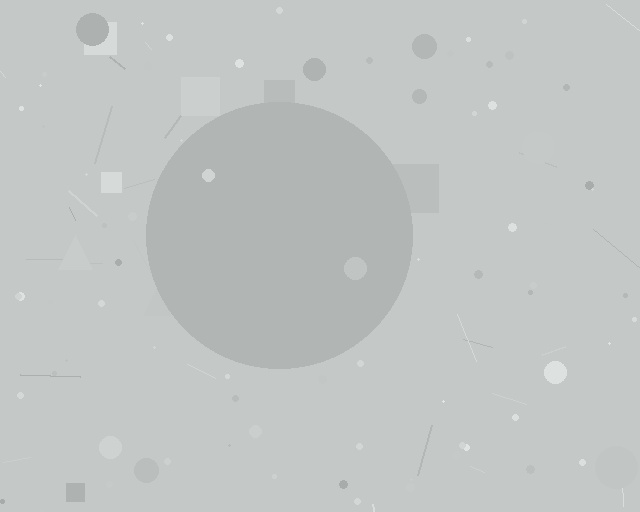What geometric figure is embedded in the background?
A circle is embedded in the background.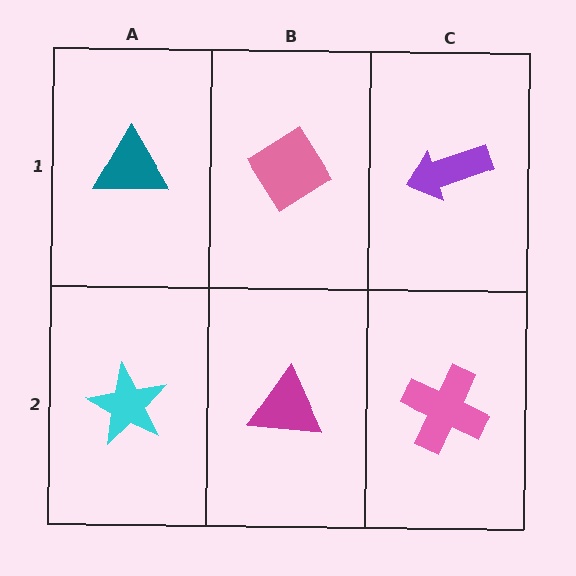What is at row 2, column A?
A cyan star.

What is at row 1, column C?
A purple arrow.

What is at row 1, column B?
A pink diamond.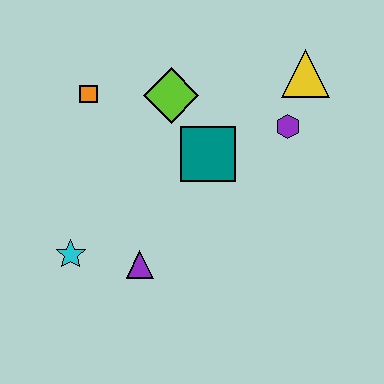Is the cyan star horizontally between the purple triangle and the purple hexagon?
No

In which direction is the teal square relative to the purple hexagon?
The teal square is to the left of the purple hexagon.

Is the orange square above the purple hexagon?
Yes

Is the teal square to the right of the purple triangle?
Yes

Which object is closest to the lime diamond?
The teal square is closest to the lime diamond.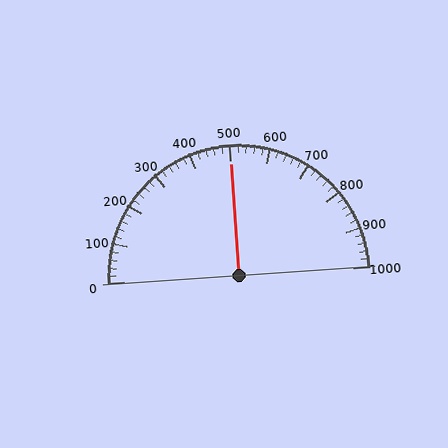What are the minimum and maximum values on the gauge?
The gauge ranges from 0 to 1000.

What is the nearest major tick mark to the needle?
The nearest major tick mark is 500.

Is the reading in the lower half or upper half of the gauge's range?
The reading is in the upper half of the range (0 to 1000).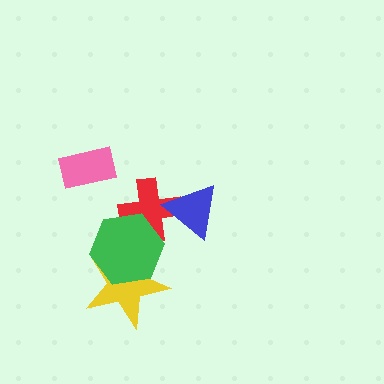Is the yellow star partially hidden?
Yes, it is partially covered by another shape.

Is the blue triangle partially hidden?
No, no other shape covers it.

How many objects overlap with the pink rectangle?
0 objects overlap with the pink rectangle.